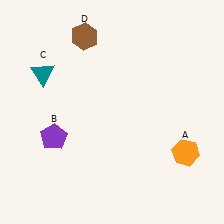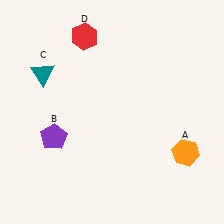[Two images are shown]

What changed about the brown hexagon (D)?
In Image 1, D is brown. In Image 2, it changed to red.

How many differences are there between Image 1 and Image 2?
There is 1 difference between the two images.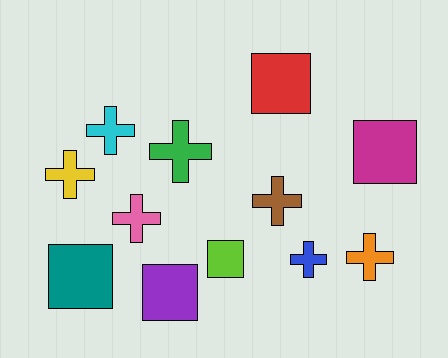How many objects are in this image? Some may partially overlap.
There are 12 objects.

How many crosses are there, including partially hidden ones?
There are 7 crosses.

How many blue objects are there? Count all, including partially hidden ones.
There is 1 blue object.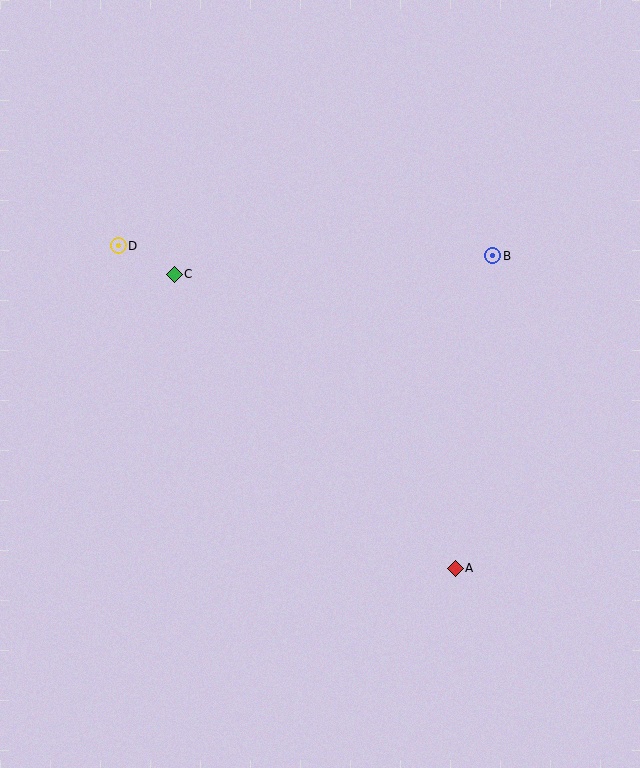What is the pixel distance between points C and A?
The distance between C and A is 407 pixels.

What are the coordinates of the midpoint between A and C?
The midpoint between A and C is at (315, 421).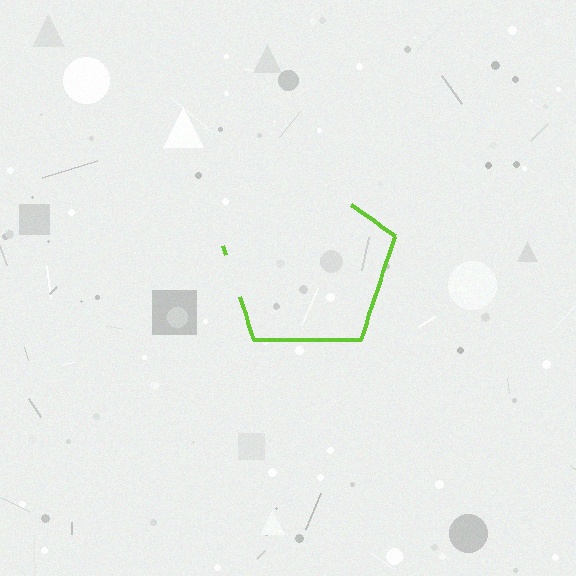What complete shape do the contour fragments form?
The contour fragments form a pentagon.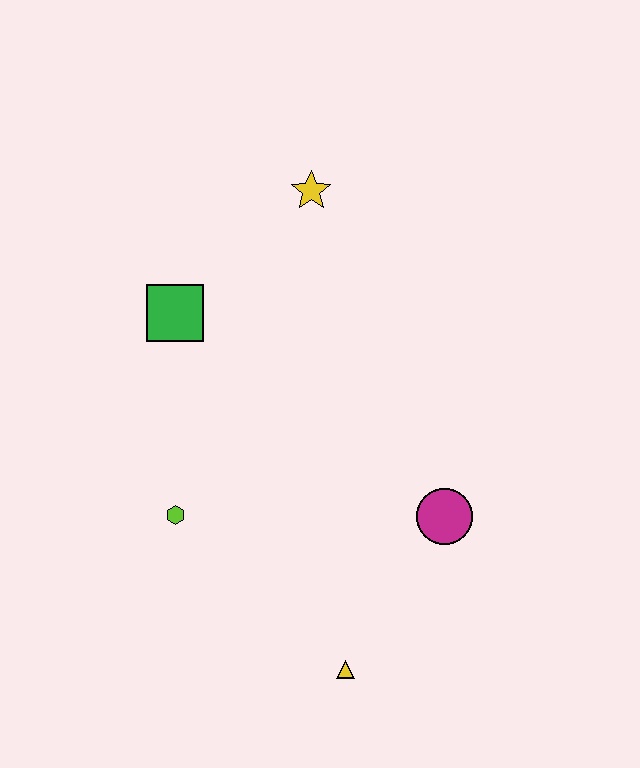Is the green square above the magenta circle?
Yes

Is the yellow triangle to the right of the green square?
Yes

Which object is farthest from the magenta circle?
The yellow star is farthest from the magenta circle.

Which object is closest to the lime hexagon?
The green square is closest to the lime hexagon.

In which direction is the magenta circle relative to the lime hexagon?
The magenta circle is to the right of the lime hexagon.